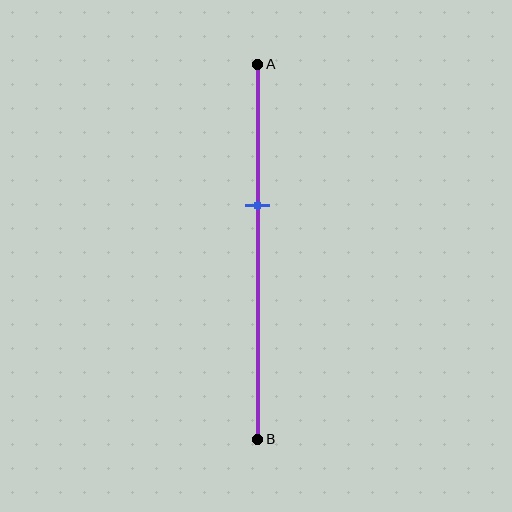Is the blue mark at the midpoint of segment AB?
No, the mark is at about 40% from A, not at the 50% midpoint.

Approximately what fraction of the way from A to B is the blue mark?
The blue mark is approximately 40% of the way from A to B.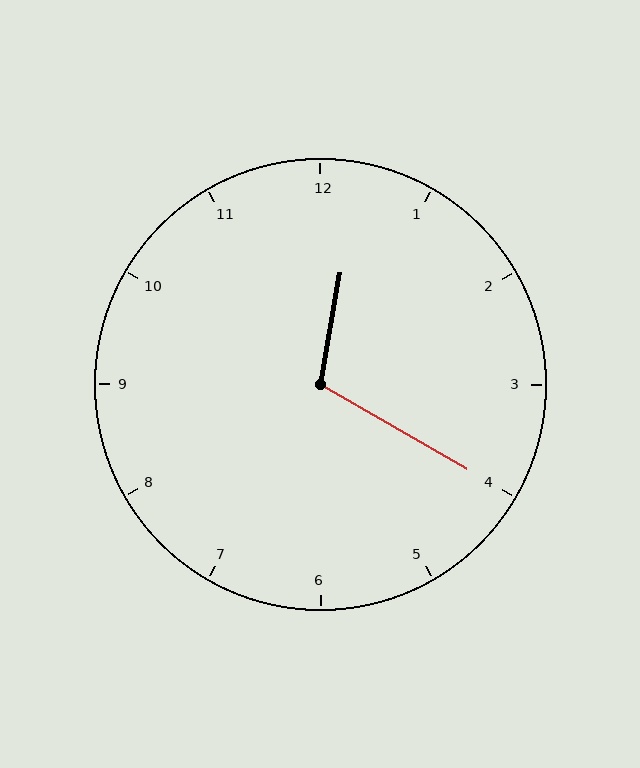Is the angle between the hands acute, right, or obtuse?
It is obtuse.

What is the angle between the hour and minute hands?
Approximately 110 degrees.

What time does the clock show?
12:20.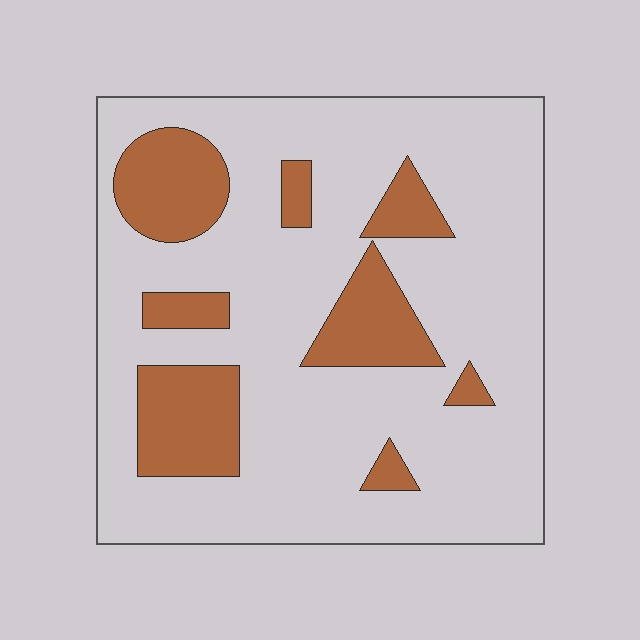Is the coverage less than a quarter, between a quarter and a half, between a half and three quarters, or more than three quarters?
Less than a quarter.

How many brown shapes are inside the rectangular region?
8.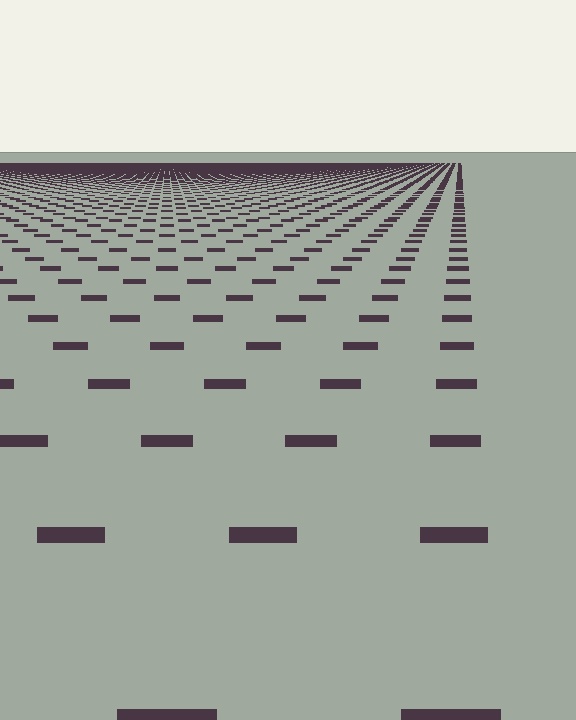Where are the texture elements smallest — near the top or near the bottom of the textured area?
Near the top.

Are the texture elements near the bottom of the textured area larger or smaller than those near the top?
Larger. Near the bottom, elements are closer to the viewer and appear at a bigger on-screen size.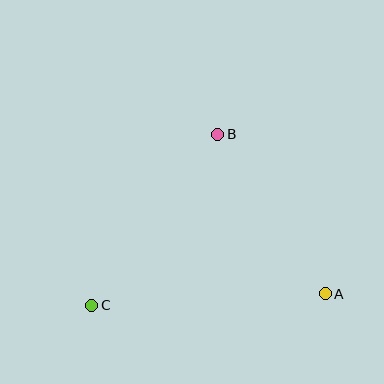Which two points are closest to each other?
Points A and B are closest to each other.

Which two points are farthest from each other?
Points A and C are farthest from each other.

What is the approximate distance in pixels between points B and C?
The distance between B and C is approximately 213 pixels.